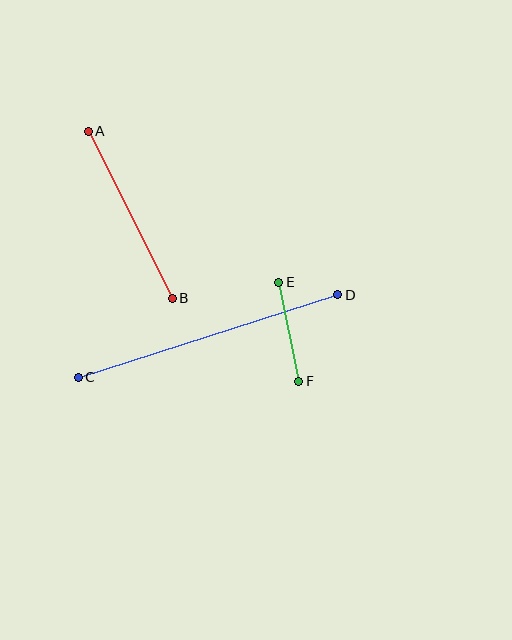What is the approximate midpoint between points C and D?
The midpoint is at approximately (208, 336) pixels.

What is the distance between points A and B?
The distance is approximately 187 pixels.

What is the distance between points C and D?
The distance is approximately 273 pixels.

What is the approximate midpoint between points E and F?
The midpoint is at approximately (289, 332) pixels.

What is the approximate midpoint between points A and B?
The midpoint is at approximately (130, 215) pixels.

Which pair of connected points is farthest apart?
Points C and D are farthest apart.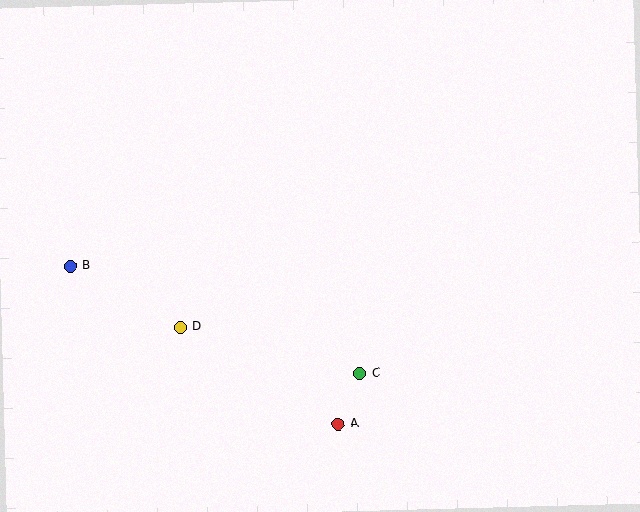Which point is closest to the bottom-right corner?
Point C is closest to the bottom-right corner.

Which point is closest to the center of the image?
Point C at (360, 373) is closest to the center.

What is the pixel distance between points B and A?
The distance between B and A is 311 pixels.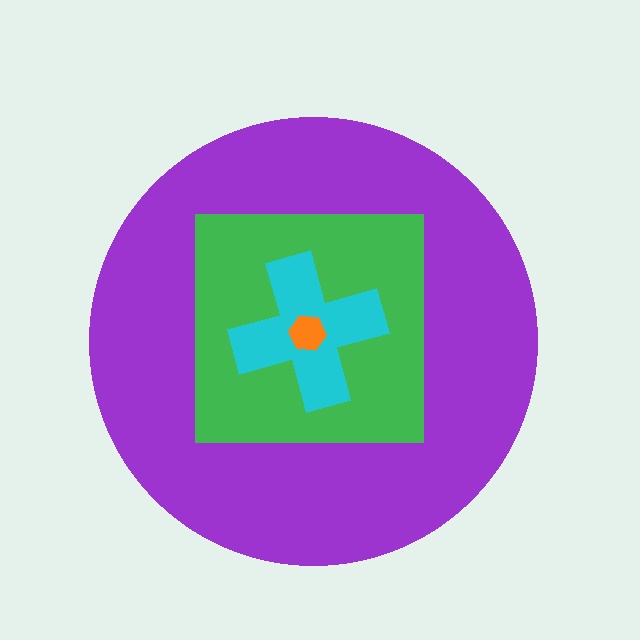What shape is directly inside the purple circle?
The green square.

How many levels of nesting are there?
4.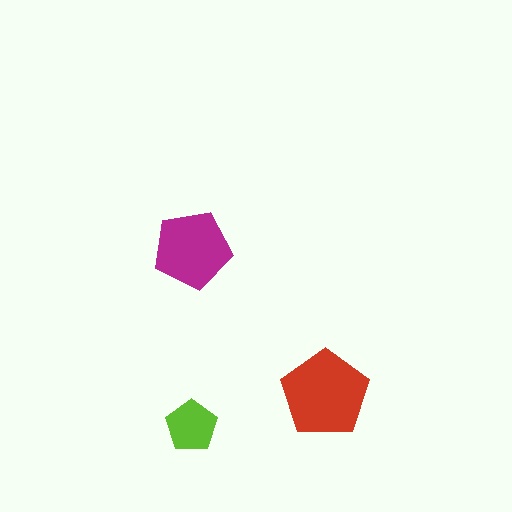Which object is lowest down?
The lime pentagon is bottommost.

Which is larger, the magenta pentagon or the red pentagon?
The red one.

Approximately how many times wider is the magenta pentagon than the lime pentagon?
About 1.5 times wider.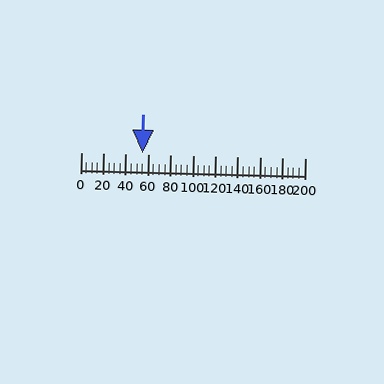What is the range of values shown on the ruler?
The ruler shows values from 0 to 200.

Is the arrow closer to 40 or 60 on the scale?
The arrow is closer to 60.